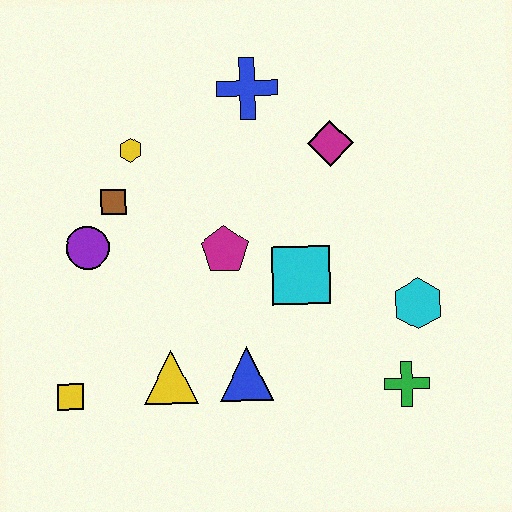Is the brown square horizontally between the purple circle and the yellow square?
No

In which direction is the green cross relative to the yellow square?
The green cross is to the right of the yellow square.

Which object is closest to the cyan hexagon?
The green cross is closest to the cyan hexagon.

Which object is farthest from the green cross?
The yellow hexagon is farthest from the green cross.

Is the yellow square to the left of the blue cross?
Yes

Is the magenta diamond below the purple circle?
No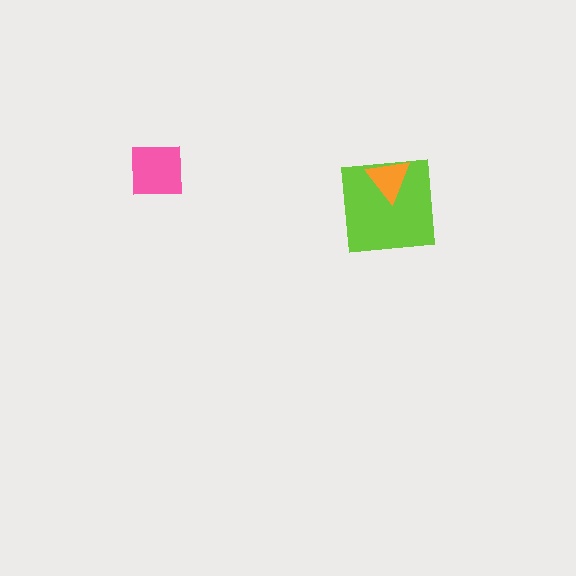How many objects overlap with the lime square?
1 object overlaps with the lime square.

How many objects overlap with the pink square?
0 objects overlap with the pink square.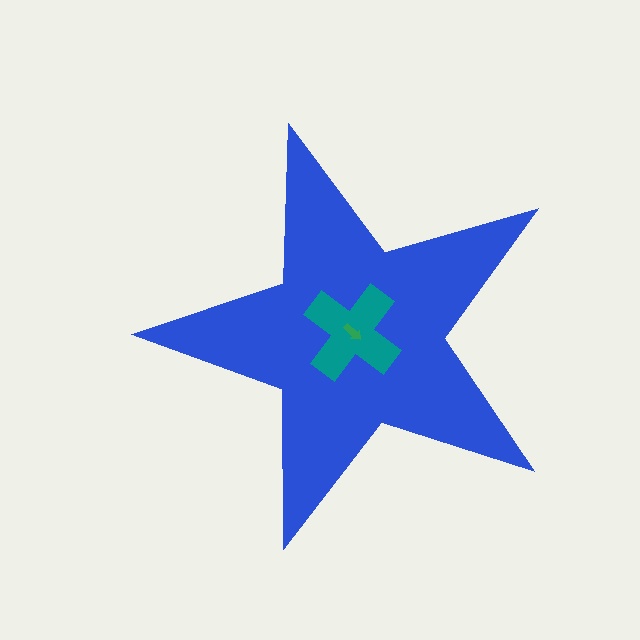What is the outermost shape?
The blue star.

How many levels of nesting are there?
3.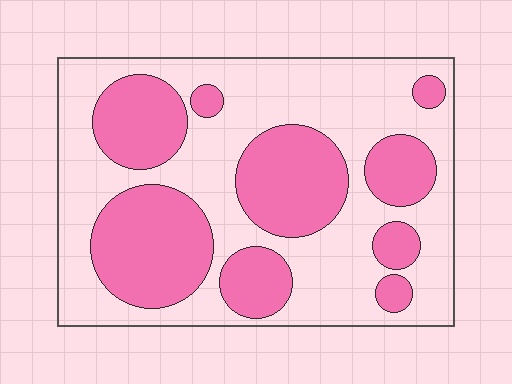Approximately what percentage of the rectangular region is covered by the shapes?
Approximately 40%.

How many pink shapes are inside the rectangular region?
9.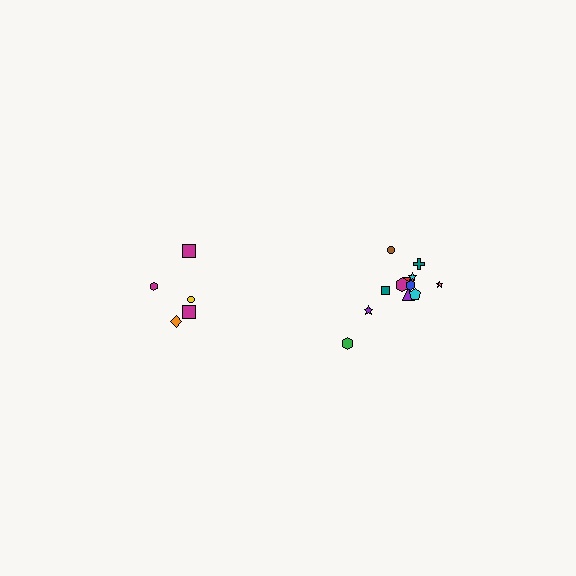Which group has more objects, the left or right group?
The right group.